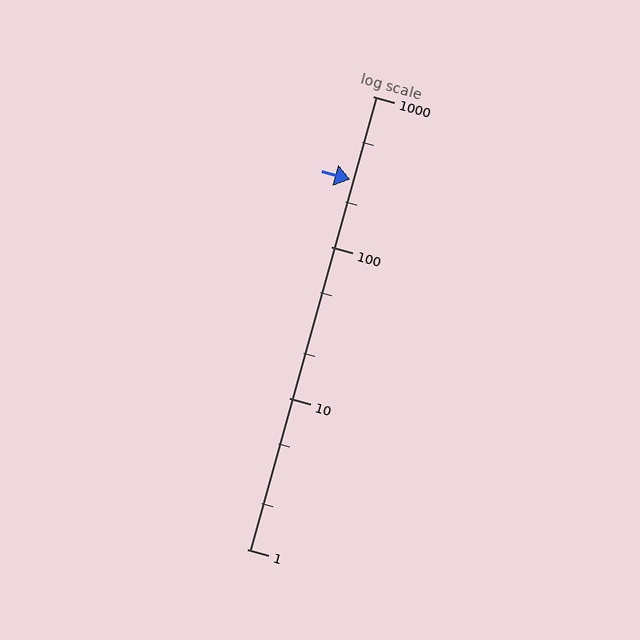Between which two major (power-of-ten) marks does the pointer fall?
The pointer is between 100 and 1000.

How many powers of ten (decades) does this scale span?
The scale spans 3 decades, from 1 to 1000.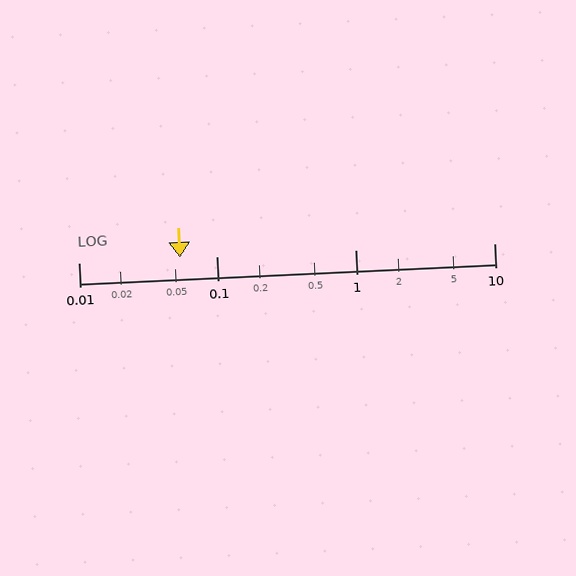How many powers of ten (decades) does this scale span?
The scale spans 3 decades, from 0.01 to 10.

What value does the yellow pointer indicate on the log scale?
The pointer indicates approximately 0.054.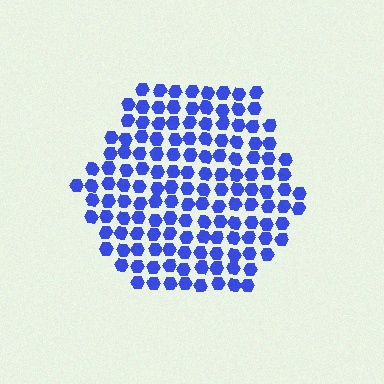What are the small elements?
The small elements are hexagons.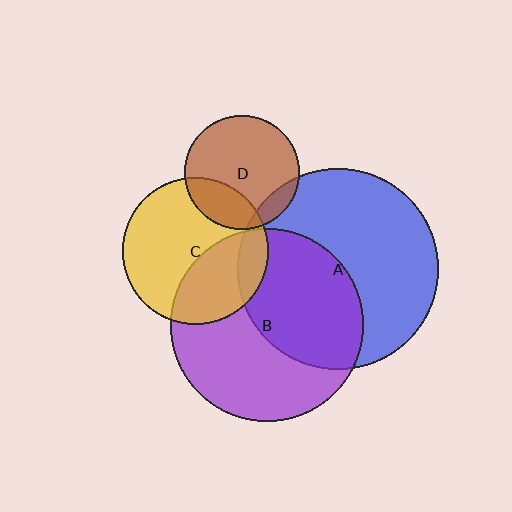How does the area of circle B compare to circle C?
Approximately 1.7 times.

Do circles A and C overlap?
Yes.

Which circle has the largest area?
Circle A (blue).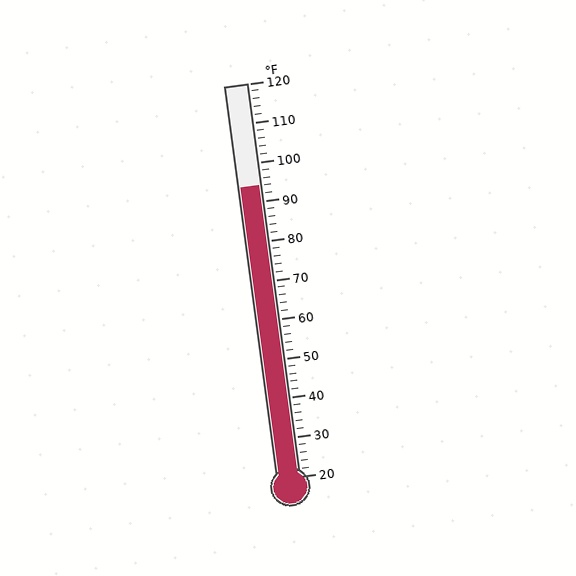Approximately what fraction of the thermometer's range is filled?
The thermometer is filled to approximately 75% of its range.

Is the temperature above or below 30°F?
The temperature is above 30°F.